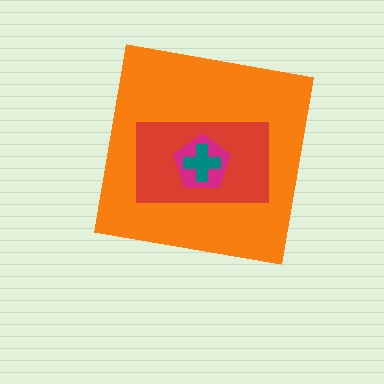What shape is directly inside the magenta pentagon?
The teal cross.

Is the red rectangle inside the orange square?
Yes.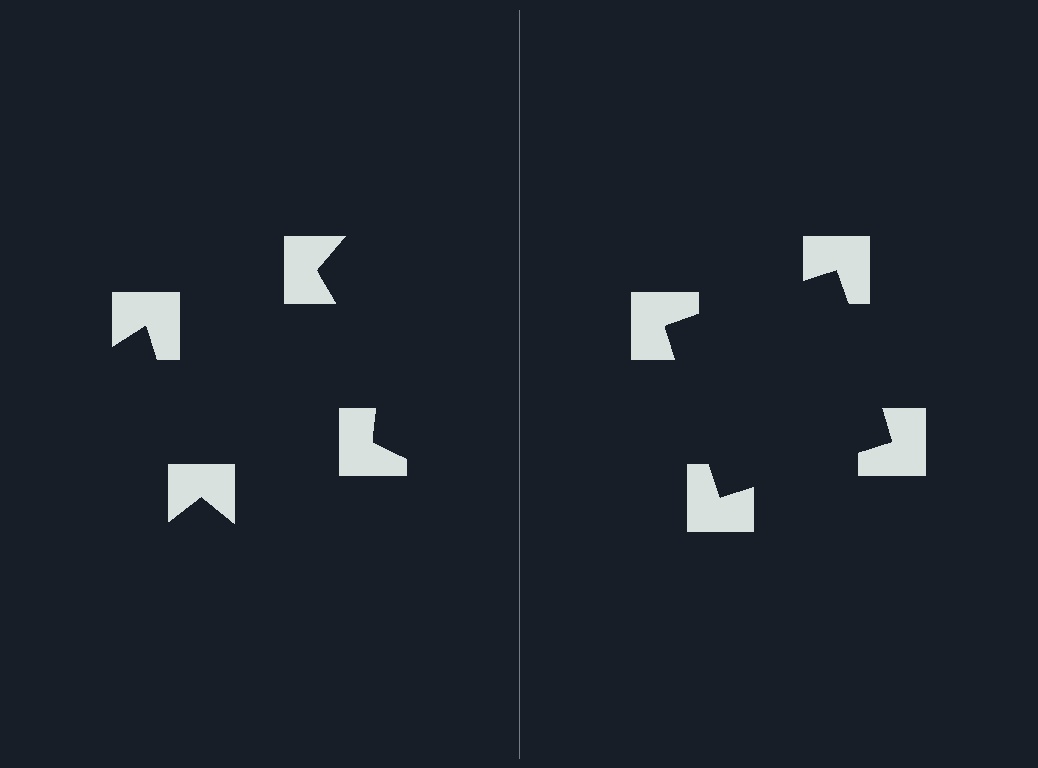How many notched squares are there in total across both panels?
8 — 4 on each side.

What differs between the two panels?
The notched squares are positioned identically on both sides; only the wedge orientations differ. On the right they align to a square; on the left they are misaligned.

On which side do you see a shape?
An illusory square appears on the right side. On the left side the wedge cuts are rotated, so no coherent shape forms.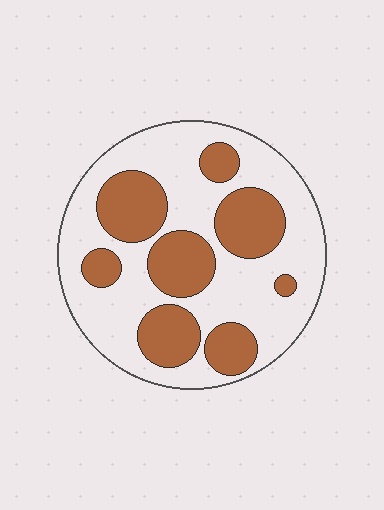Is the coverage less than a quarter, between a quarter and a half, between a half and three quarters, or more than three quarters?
Between a quarter and a half.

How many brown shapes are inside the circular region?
8.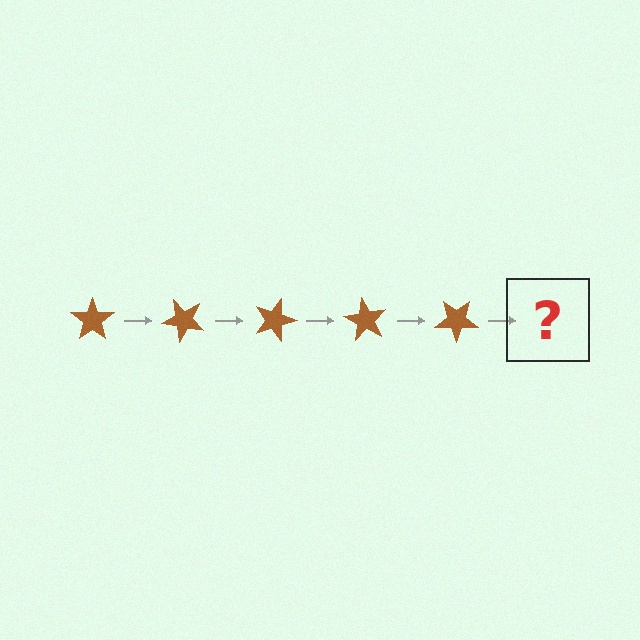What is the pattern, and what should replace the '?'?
The pattern is that the star rotates 45 degrees each step. The '?' should be a brown star rotated 225 degrees.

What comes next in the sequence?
The next element should be a brown star rotated 225 degrees.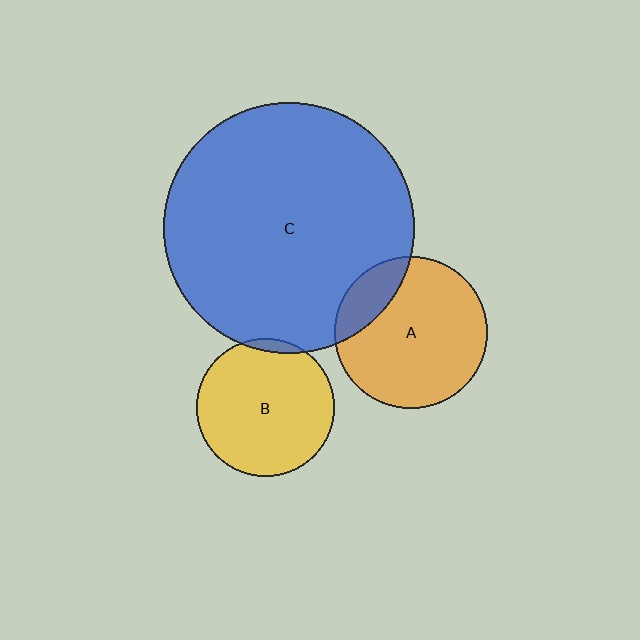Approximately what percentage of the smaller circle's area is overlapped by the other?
Approximately 20%.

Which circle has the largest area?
Circle C (blue).